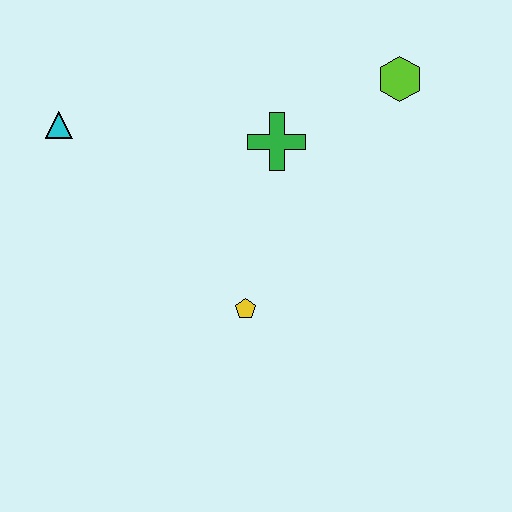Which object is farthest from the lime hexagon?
The cyan triangle is farthest from the lime hexagon.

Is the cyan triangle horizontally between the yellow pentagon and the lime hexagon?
No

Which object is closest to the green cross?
The lime hexagon is closest to the green cross.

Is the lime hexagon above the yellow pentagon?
Yes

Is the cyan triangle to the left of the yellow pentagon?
Yes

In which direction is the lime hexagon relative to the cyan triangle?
The lime hexagon is to the right of the cyan triangle.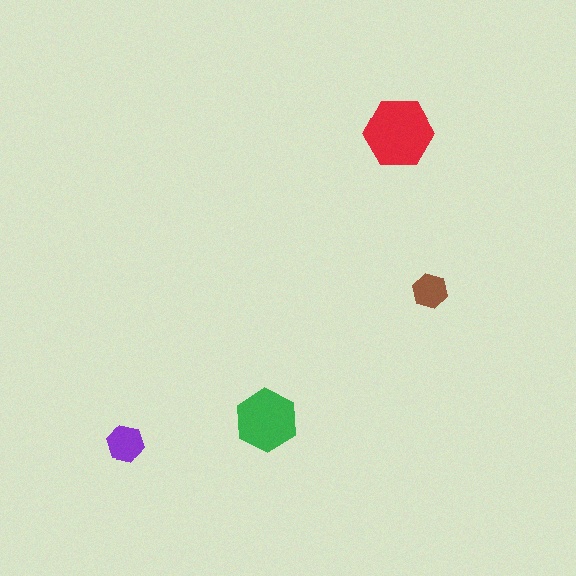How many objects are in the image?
There are 4 objects in the image.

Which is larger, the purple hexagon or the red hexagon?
The red one.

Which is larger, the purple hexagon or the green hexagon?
The green one.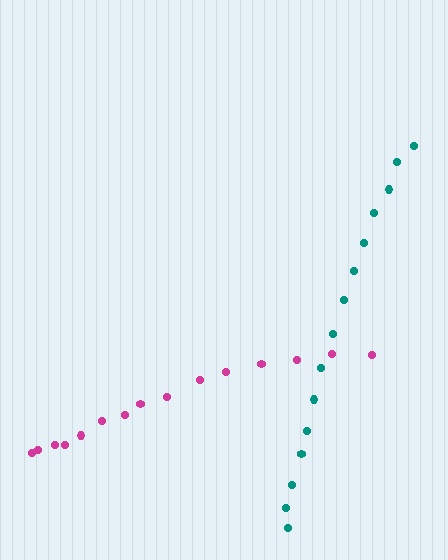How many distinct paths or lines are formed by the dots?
There are 2 distinct paths.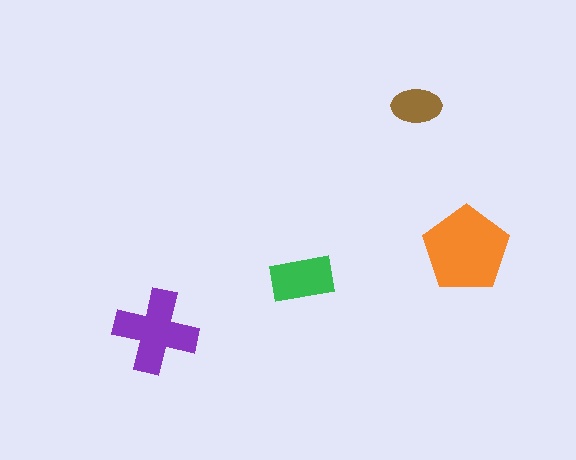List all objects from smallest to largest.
The brown ellipse, the green rectangle, the purple cross, the orange pentagon.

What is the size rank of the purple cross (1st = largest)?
2nd.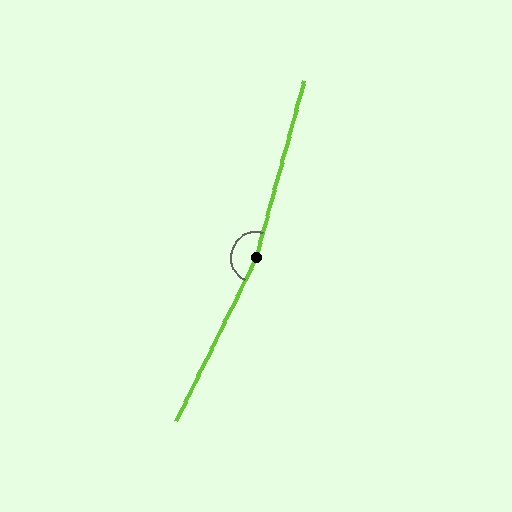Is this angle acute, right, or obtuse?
It is obtuse.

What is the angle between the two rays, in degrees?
Approximately 169 degrees.